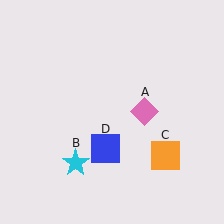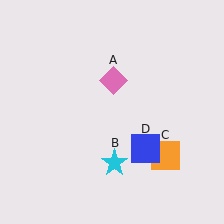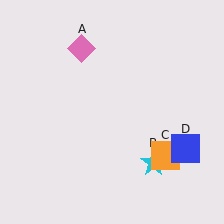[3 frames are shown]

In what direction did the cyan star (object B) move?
The cyan star (object B) moved right.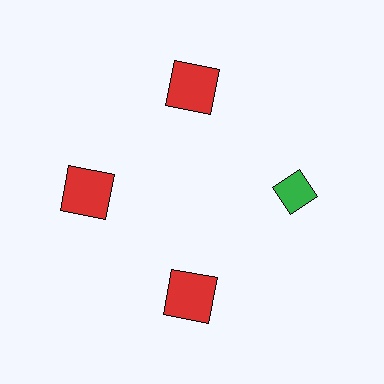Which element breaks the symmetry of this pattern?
The green diamond at roughly the 3 o'clock position breaks the symmetry. All other shapes are red squares.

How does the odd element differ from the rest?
It differs in both color (green instead of red) and shape (diamond instead of square).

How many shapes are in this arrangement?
There are 4 shapes arranged in a ring pattern.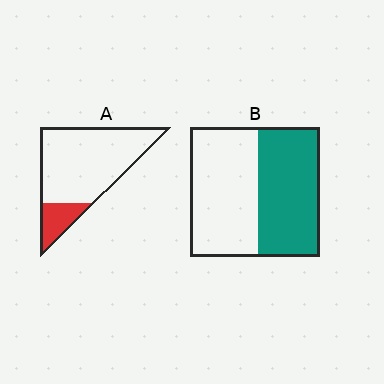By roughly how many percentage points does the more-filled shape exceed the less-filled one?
By roughly 30 percentage points (B over A).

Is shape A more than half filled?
No.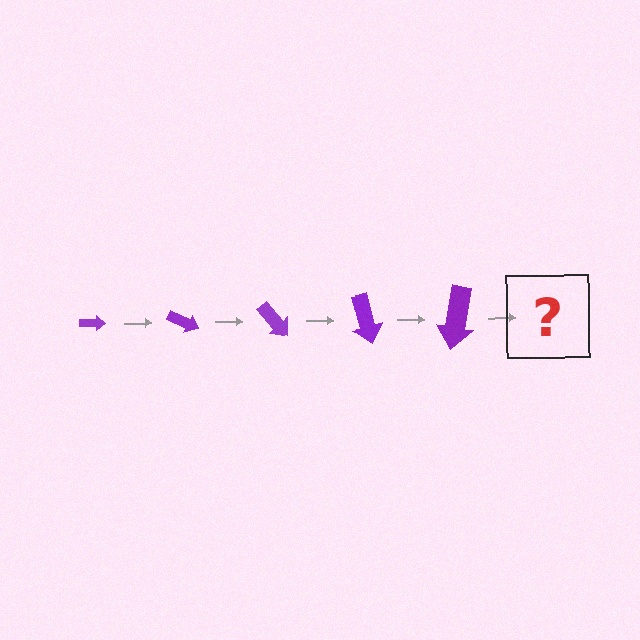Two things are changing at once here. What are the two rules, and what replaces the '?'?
The two rules are that the arrow grows larger each step and it rotates 25 degrees each step. The '?' should be an arrow, larger than the previous one and rotated 125 degrees from the start.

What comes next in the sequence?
The next element should be an arrow, larger than the previous one and rotated 125 degrees from the start.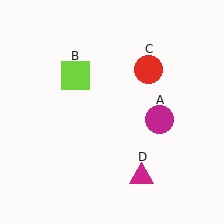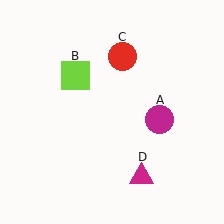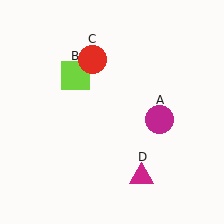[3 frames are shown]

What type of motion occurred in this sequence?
The red circle (object C) rotated counterclockwise around the center of the scene.